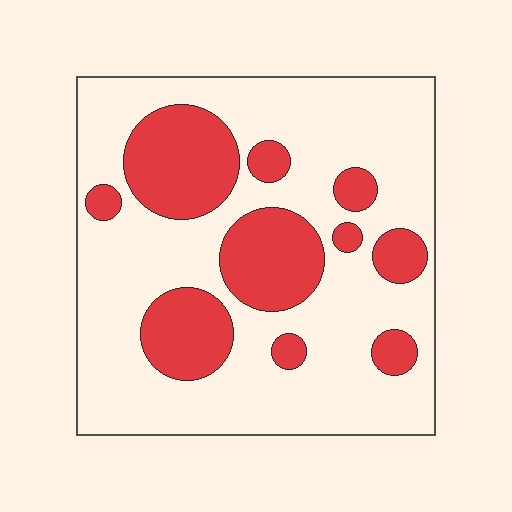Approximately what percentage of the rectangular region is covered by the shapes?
Approximately 30%.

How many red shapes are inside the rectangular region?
10.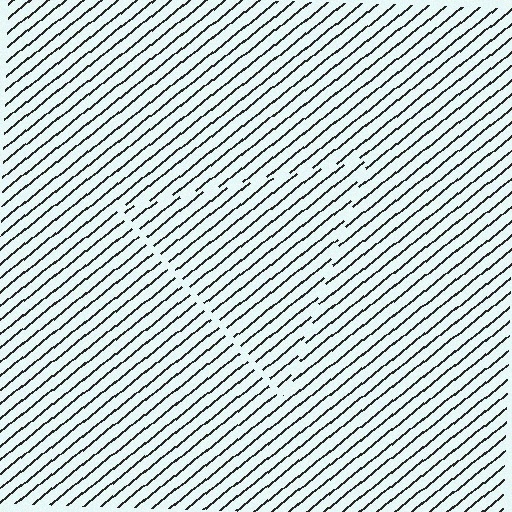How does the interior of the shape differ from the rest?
The interior of the shape contains the same grating, shifted by half a period — the contour is defined by the phase discontinuity where line-ends from the inner and outer gratings abut.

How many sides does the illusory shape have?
3 sides — the line-ends trace a triangle.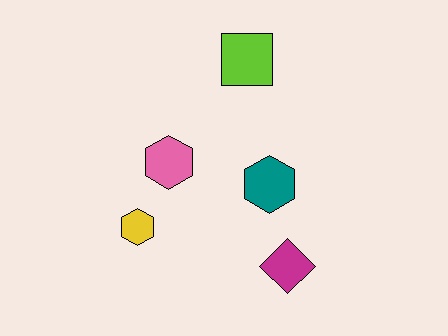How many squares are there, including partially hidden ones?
There is 1 square.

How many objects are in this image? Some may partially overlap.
There are 5 objects.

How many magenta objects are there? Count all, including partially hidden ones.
There is 1 magenta object.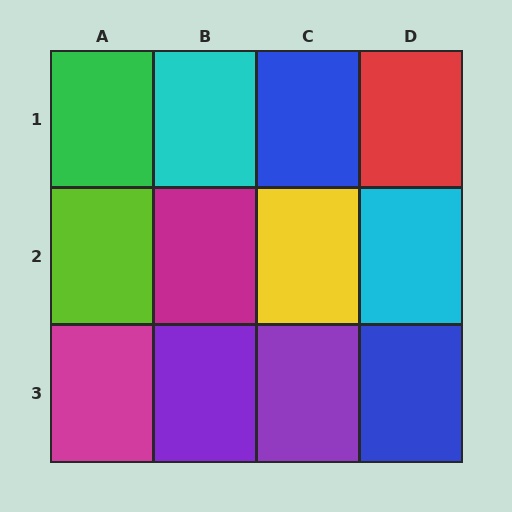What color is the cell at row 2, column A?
Lime.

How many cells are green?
1 cell is green.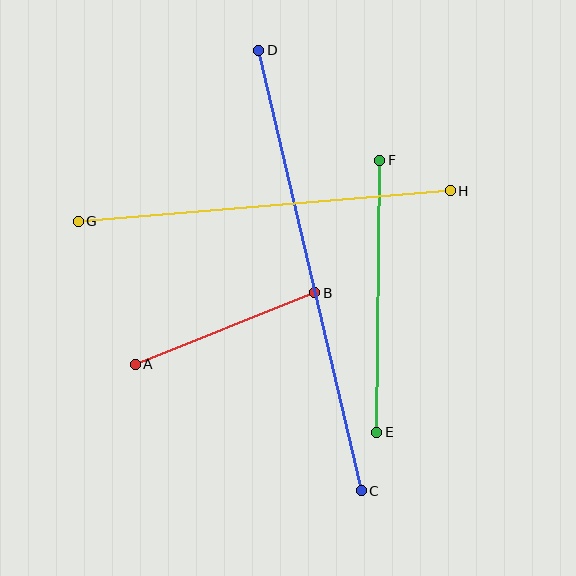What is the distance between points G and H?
The distance is approximately 373 pixels.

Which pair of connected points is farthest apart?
Points C and D are farthest apart.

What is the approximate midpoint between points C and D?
The midpoint is at approximately (310, 270) pixels.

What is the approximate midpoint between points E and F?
The midpoint is at approximately (378, 296) pixels.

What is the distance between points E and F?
The distance is approximately 272 pixels.